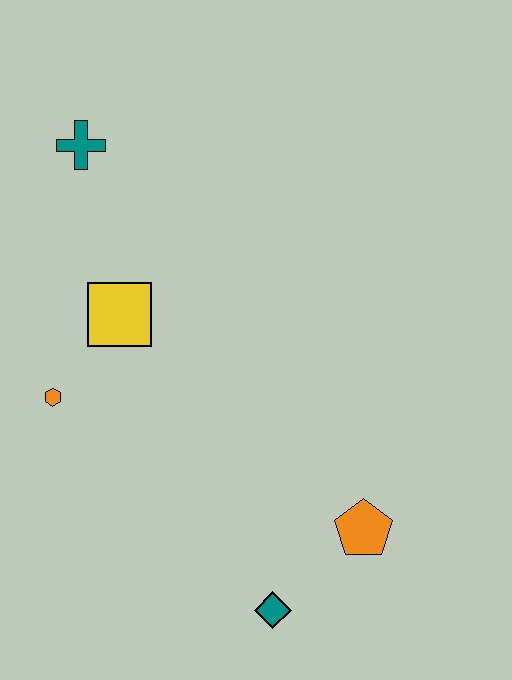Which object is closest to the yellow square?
The orange hexagon is closest to the yellow square.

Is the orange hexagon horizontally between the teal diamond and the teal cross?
No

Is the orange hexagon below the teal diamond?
No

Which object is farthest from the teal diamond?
The teal cross is farthest from the teal diamond.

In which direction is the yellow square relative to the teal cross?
The yellow square is below the teal cross.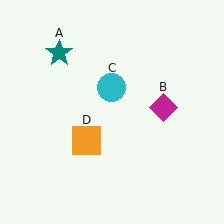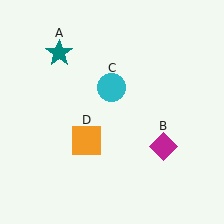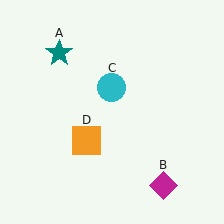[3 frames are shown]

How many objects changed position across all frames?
1 object changed position: magenta diamond (object B).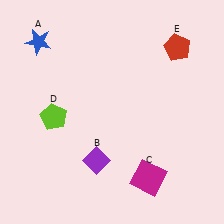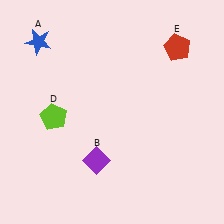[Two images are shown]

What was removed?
The magenta square (C) was removed in Image 2.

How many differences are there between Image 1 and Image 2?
There is 1 difference between the two images.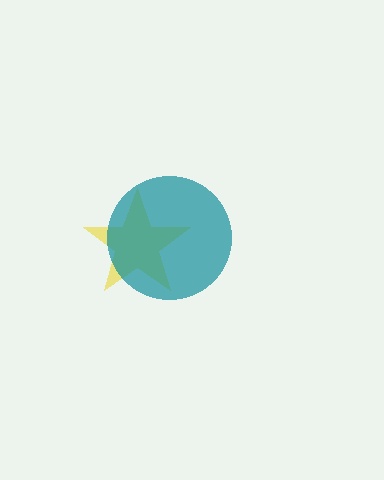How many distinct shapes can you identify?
There are 2 distinct shapes: a yellow star, a teal circle.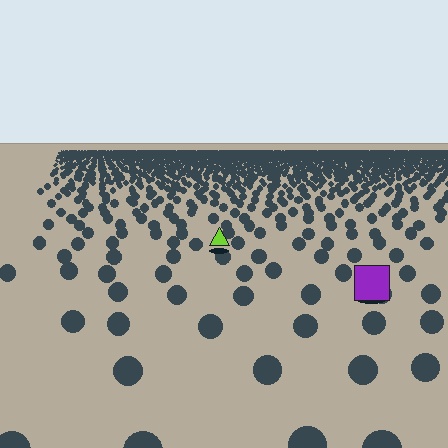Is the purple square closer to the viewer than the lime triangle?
Yes. The purple square is closer — you can tell from the texture gradient: the ground texture is coarser near it.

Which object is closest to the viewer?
The purple square is closest. The texture marks near it are larger and more spread out.